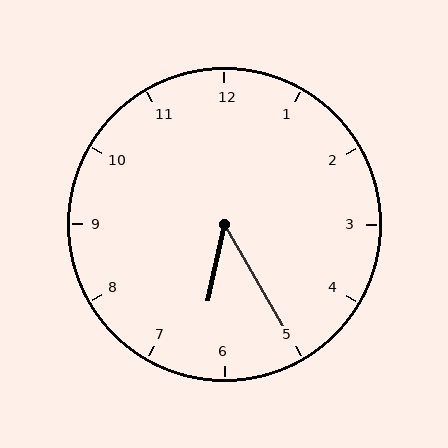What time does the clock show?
6:25.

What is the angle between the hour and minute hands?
Approximately 42 degrees.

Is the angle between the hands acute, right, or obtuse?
It is acute.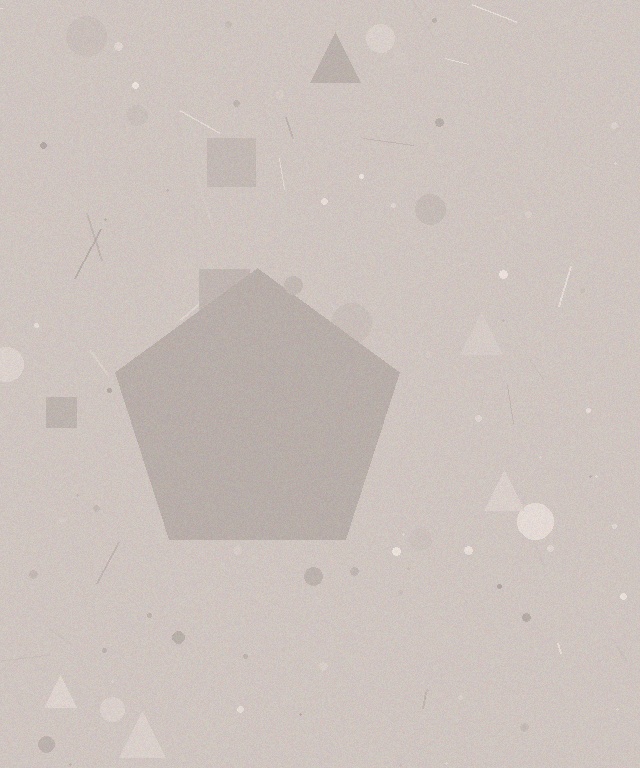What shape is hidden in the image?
A pentagon is hidden in the image.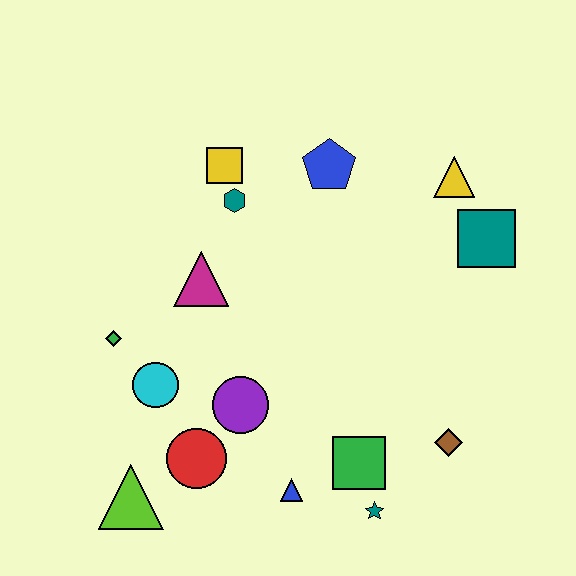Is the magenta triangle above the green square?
Yes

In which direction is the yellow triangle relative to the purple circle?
The yellow triangle is above the purple circle.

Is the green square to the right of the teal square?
No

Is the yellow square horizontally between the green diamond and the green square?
Yes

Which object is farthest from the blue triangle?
The yellow triangle is farthest from the blue triangle.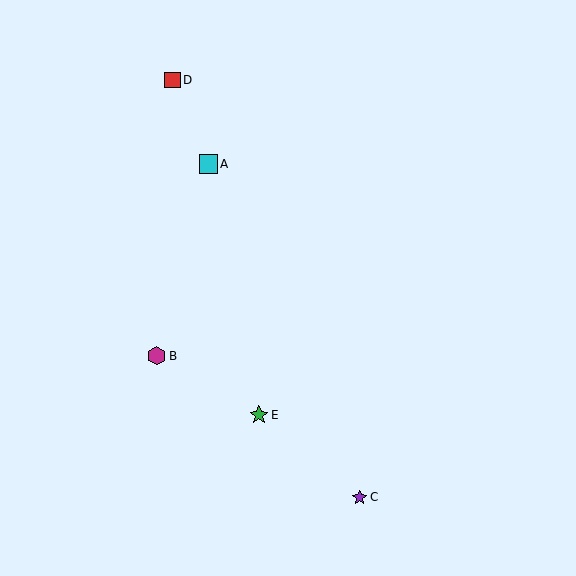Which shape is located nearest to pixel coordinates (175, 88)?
The red square (labeled D) at (172, 80) is nearest to that location.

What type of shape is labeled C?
Shape C is a purple star.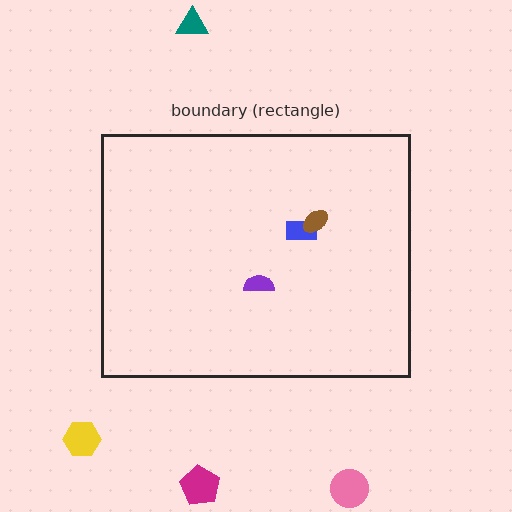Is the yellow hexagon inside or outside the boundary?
Outside.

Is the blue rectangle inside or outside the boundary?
Inside.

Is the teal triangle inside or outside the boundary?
Outside.